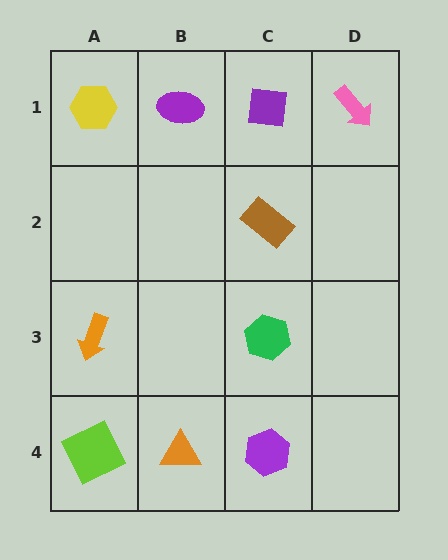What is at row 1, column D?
A pink arrow.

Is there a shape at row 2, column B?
No, that cell is empty.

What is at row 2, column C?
A brown rectangle.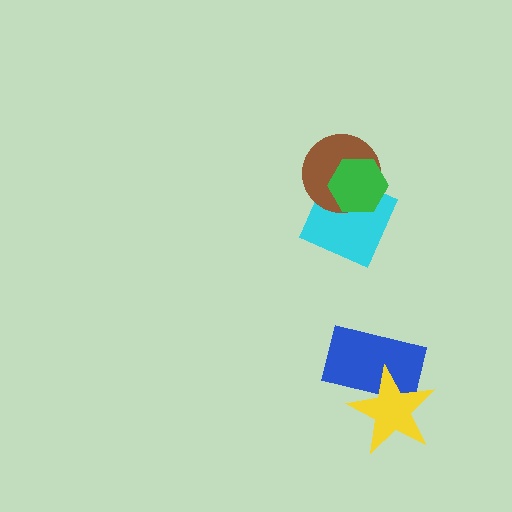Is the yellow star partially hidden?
No, no other shape covers it.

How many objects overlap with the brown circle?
2 objects overlap with the brown circle.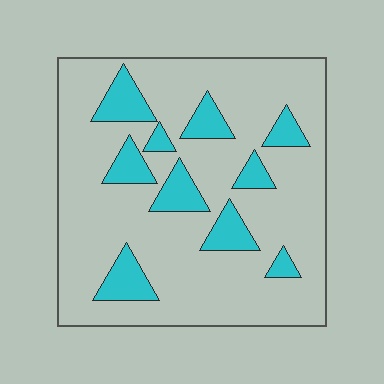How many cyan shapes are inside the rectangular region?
10.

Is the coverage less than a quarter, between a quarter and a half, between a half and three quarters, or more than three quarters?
Less than a quarter.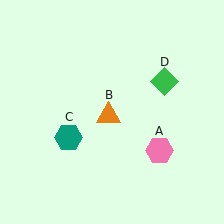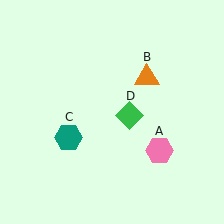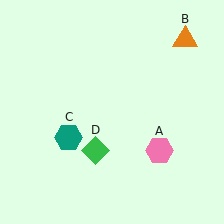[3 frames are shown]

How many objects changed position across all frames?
2 objects changed position: orange triangle (object B), green diamond (object D).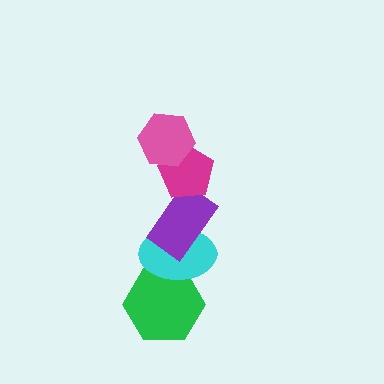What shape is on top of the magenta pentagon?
The pink hexagon is on top of the magenta pentagon.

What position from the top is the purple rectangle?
The purple rectangle is 3rd from the top.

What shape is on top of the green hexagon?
The cyan ellipse is on top of the green hexagon.